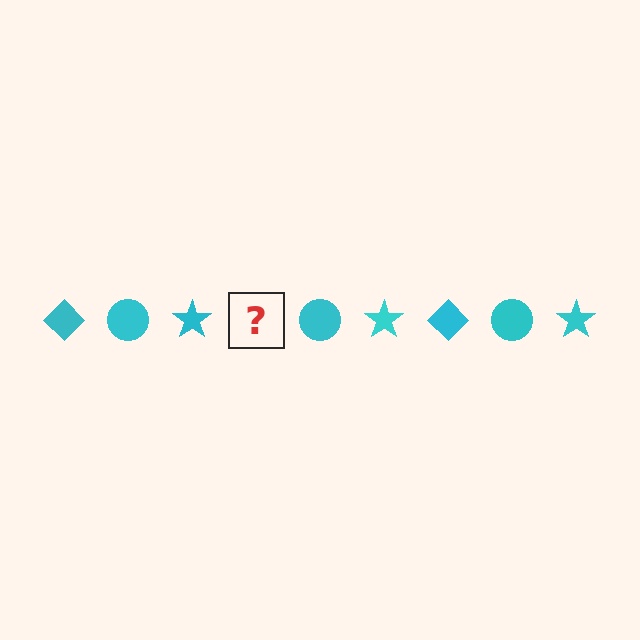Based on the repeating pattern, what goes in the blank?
The blank should be a cyan diamond.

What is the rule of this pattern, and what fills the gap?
The rule is that the pattern cycles through diamond, circle, star shapes in cyan. The gap should be filled with a cyan diamond.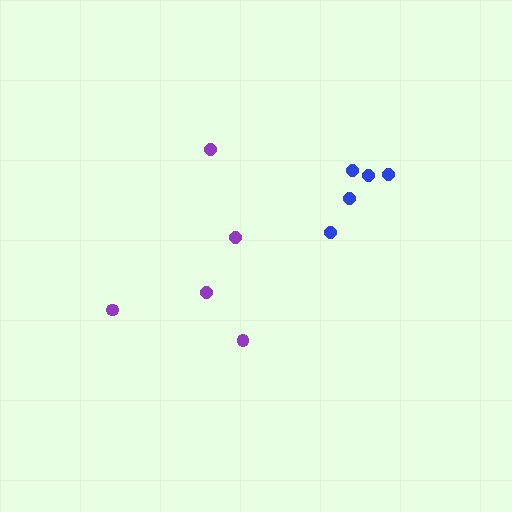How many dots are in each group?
Group 1: 5 dots, Group 2: 5 dots (10 total).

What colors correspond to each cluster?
The clusters are colored: purple, blue.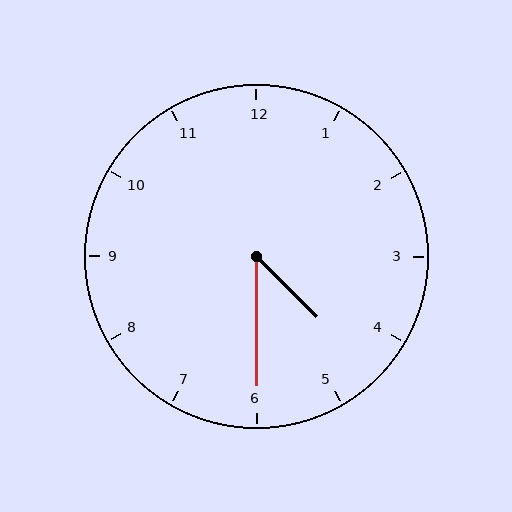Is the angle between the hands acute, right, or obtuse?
It is acute.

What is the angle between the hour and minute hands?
Approximately 45 degrees.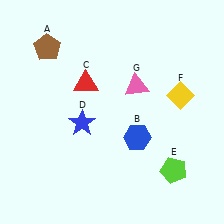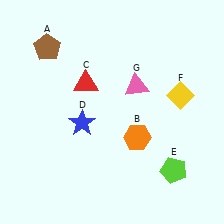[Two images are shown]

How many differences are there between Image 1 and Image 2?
There is 1 difference between the two images.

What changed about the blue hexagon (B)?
In Image 1, B is blue. In Image 2, it changed to orange.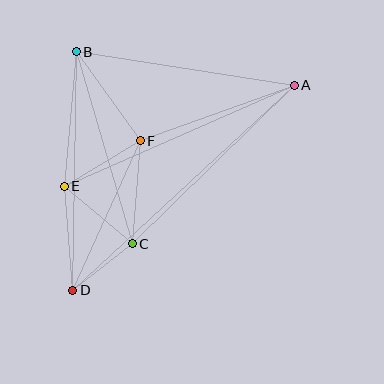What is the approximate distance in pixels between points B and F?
The distance between B and F is approximately 110 pixels.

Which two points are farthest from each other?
Points A and D are farthest from each other.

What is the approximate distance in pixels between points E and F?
The distance between E and F is approximately 88 pixels.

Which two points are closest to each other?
Points C and D are closest to each other.